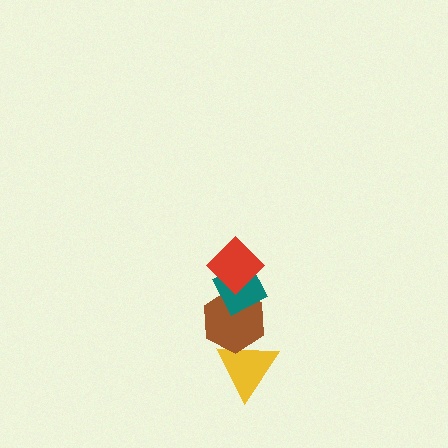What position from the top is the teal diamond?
The teal diamond is 2nd from the top.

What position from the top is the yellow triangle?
The yellow triangle is 4th from the top.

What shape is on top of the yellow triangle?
The brown hexagon is on top of the yellow triangle.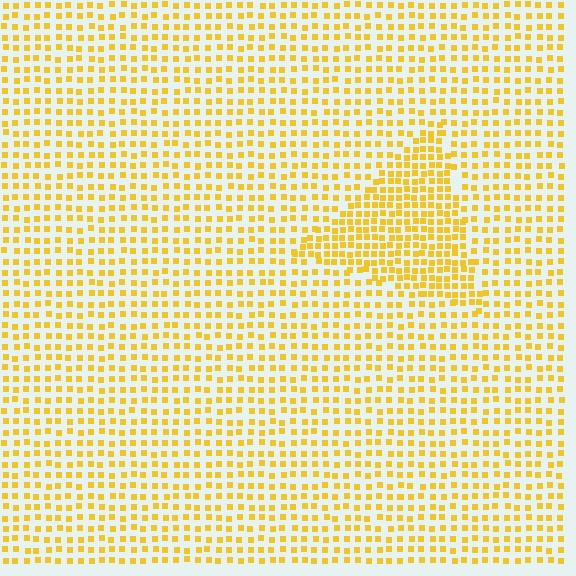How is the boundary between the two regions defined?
The boundary is defined by a change in element density (approximately 1.8x ratio). All elements are the same color, size, and shape.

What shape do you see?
I see a triangle.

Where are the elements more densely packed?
The elements are more densely packed inside the triangle boundary.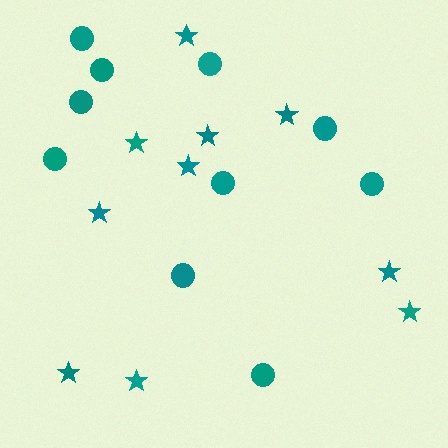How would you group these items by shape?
There are 2 groups: one group of stars (10) and one group of circles (10).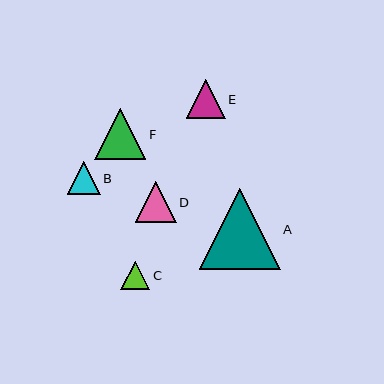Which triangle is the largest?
Triangle A is the largest with a size of approximately 81 pixels.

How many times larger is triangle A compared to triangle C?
Triangle A is approximately 2.8 times the size of triangle C.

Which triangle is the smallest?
Triangle C is the smallest with a size of approximately 29 pixels.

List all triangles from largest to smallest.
From largest to smallest: A, F, D, E, B, C.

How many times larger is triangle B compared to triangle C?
Triangle B is approximately 1.1 times the size of triangle C.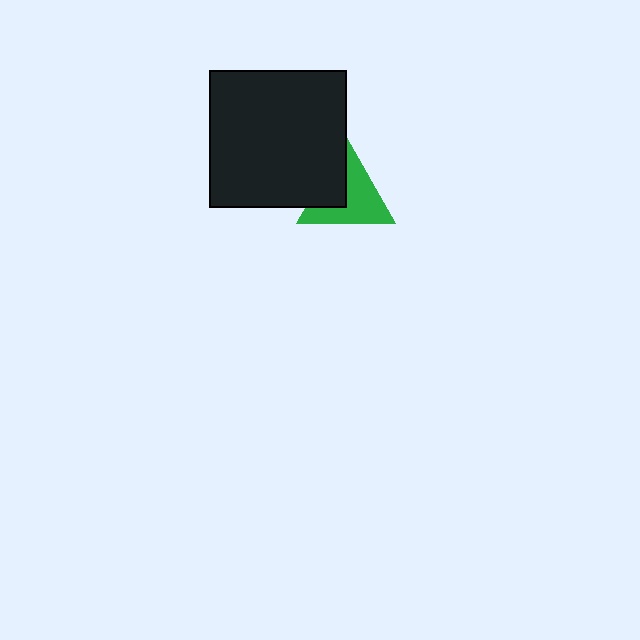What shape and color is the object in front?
The object in front is a black square.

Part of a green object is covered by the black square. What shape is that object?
It is a triangle.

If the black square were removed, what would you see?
You would see the complete green triangle.